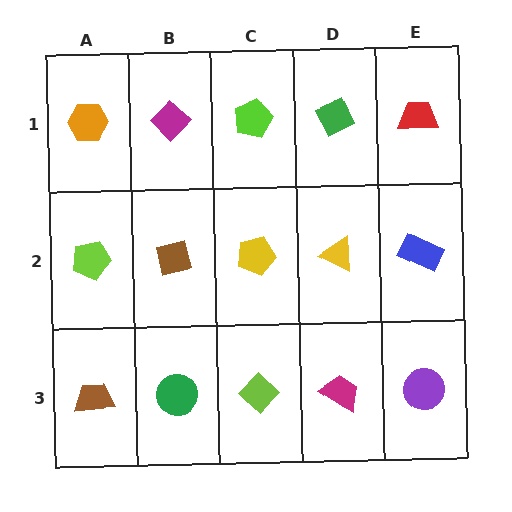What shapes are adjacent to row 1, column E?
A blue rectangle (row 2, column E), a green diamond (row 1, column D).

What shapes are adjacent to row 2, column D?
A green diamond (row 1, column D), a magenta trapezoid (row 3, column D), a yellow pentagon (row 2, column C), a blue rectangle (row 2, column E).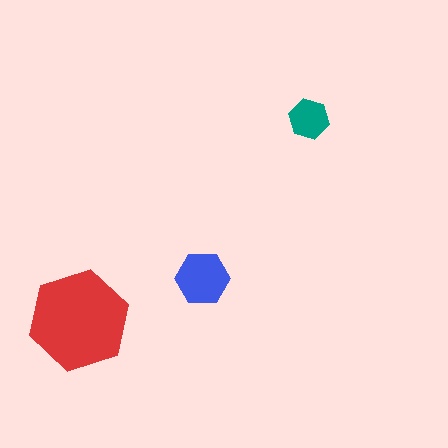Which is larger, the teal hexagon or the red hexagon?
The red one.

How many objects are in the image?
There are 3 objects in the image.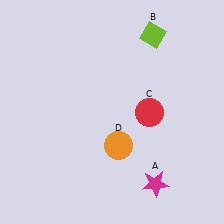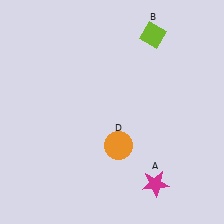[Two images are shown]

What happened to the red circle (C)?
The red circle (C) was removed in Image 2. It was in the bottom-right area of Image 1.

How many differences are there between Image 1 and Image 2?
There is 1 difference between the two images.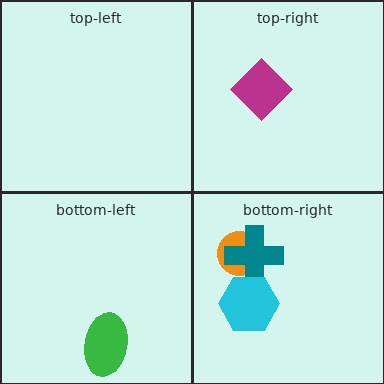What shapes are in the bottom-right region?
The orange circle, the teal cross, the cyan hexagon.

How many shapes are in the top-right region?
1.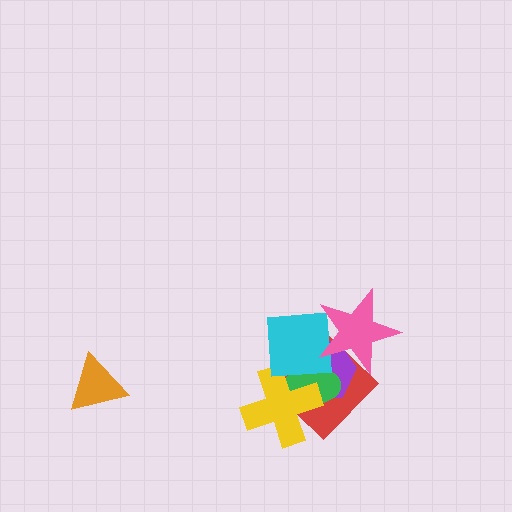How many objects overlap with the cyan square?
5 objects overlap with the cyan square.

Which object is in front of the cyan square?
The pink star is in front of the cyan square.